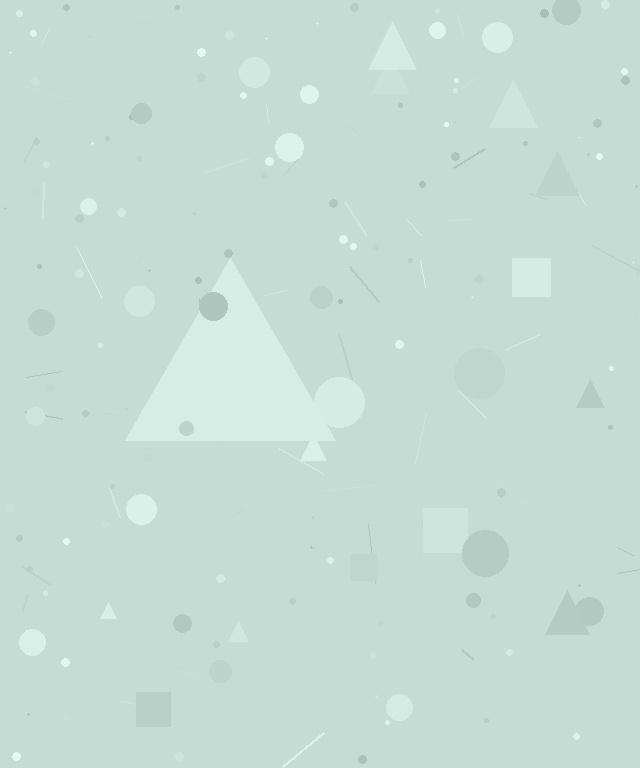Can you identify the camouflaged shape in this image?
The camouflaged shape is a triangle.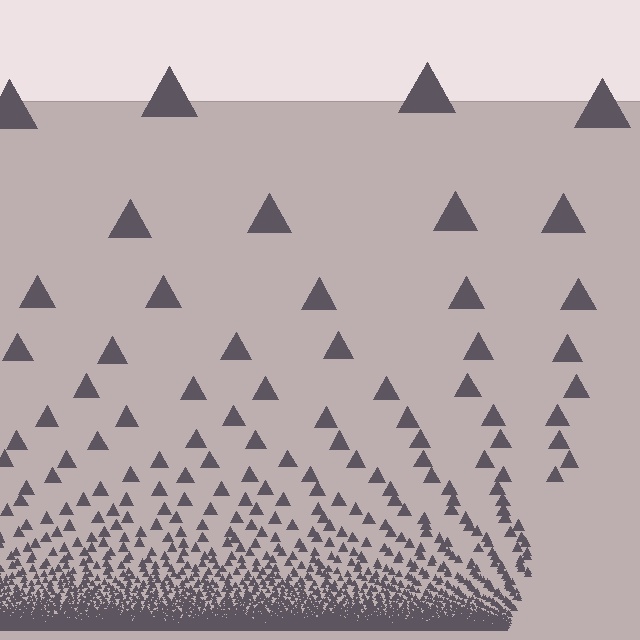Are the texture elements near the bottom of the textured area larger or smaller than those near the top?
Smaller. The gradient is inverted — elements near the bottom are smaller and denser.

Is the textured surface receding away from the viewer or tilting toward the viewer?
The surface appears to tilt toward the viewer. Texture elements get larger and sparser toward the top.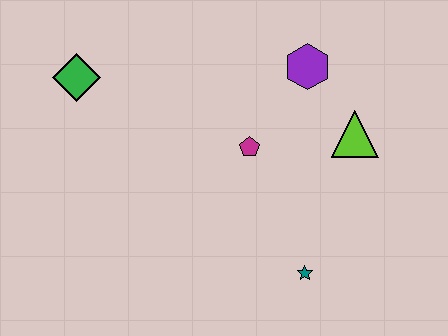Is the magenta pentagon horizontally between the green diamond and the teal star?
Yes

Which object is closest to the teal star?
The magenta pentagon is closest to the teal star.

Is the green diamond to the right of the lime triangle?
No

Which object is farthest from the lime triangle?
The green diamond is farthest from the lime triangle.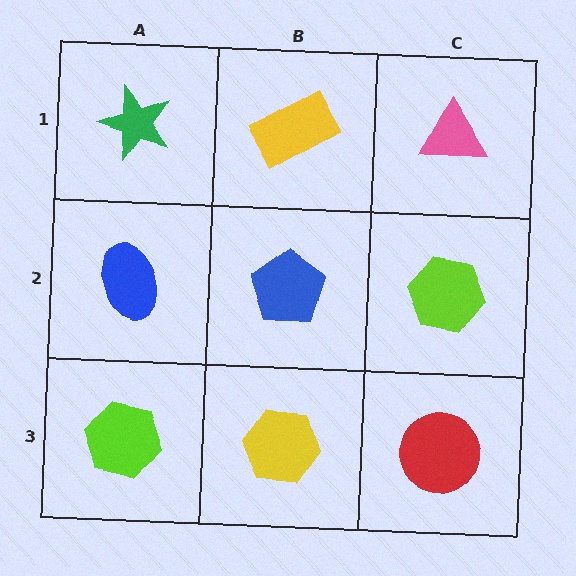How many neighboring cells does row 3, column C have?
2.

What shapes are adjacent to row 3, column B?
A blue pentagon (row 2, column B), a lime hexagon (row 3, column A), a red circle (row 3, column C).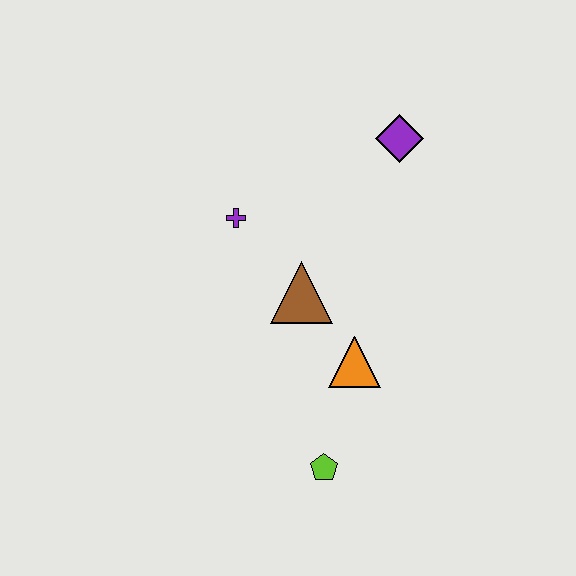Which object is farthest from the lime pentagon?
The purple diamond is farthest from the lime pentagon.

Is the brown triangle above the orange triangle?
Yes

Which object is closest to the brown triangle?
The orange triangle is closest to the brown triangle.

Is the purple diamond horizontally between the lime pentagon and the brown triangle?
No